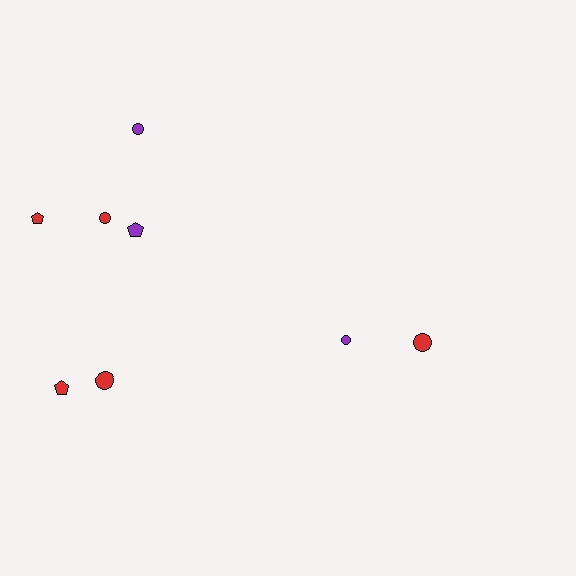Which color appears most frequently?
Red, with 5 objects.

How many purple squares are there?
There are no purple squares.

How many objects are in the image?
There are 8 objects.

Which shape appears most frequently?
Circle, with 5 objects.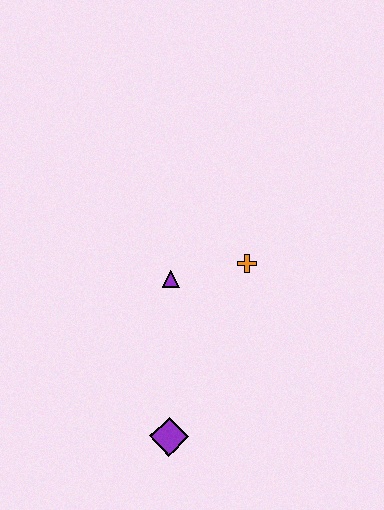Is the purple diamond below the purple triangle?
Yes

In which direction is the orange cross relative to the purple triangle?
The orange cross is to the right of the purple triangle.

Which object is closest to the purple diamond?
The purple triangle is closest to the purple diamond.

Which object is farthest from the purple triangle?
The purple diamond is farthest from the purple triangle.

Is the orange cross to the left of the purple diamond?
No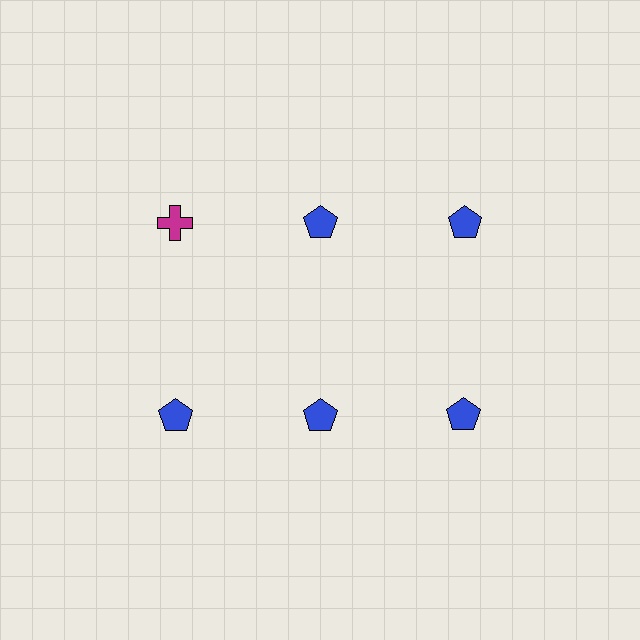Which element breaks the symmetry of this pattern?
The magenta cross in the top row, leftmost column breaks the symmetry. All other shapes are blue pentagons.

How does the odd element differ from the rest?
It differs in both color (magenta instead of blue) and shape (cross instead of pentagon).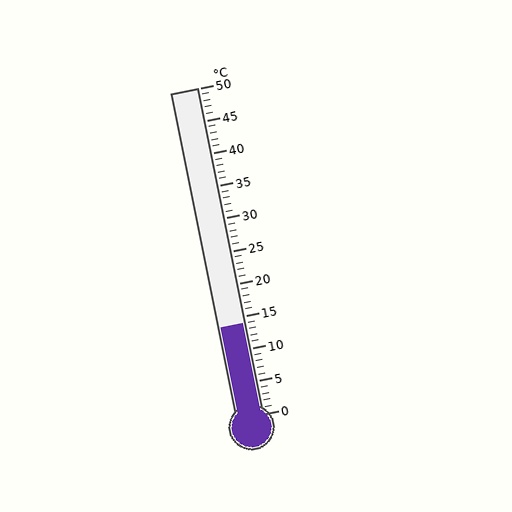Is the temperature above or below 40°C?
The temperature is below 40°C.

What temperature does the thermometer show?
The thermometer shows approximately 14°C.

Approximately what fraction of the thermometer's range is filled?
The thermometer is filled to approximately 30% of its range.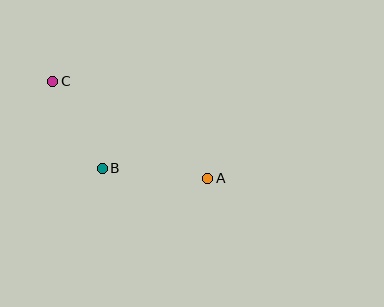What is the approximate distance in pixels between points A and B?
The distance between A and B is approximately 106 pixels.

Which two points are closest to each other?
Points B and C are closest to each other.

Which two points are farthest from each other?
Points A and C are farthest from each other.